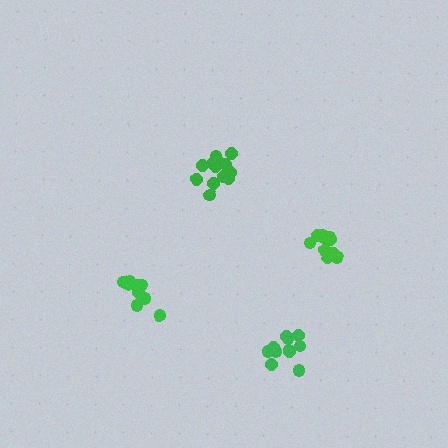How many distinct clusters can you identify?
There are 4 distinct clusters.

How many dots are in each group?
Group 1: 13 dots, Group 2: 12 dots, Group 3: 9 dots, Group 4: 12 dots (46 total).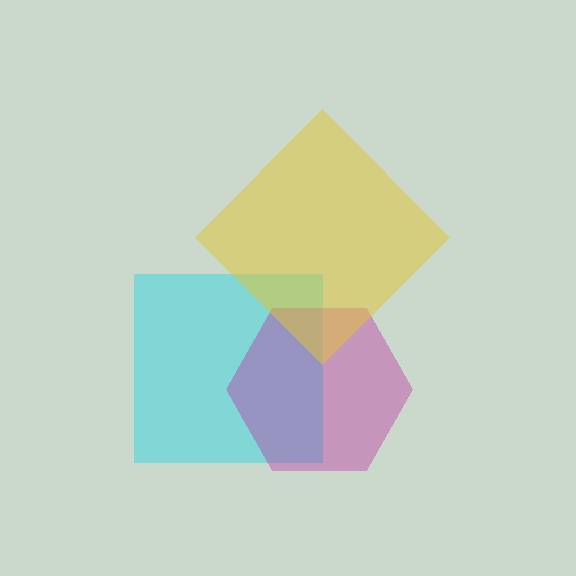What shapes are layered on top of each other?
The layered shapes are: a cyan square, a magenta hexagon, a yellow diamond.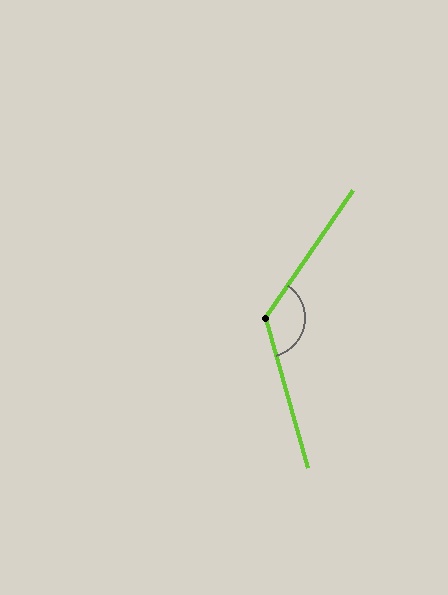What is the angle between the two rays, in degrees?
Approximately 130 degrees.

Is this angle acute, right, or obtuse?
It is obtuse.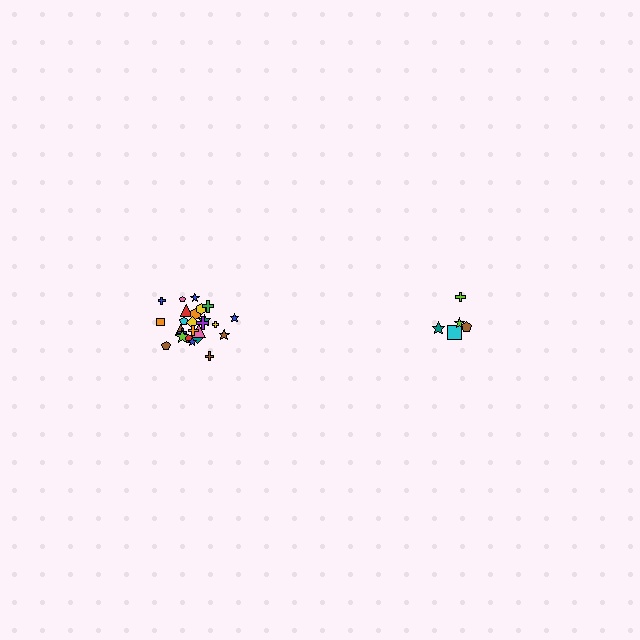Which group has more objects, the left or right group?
The left group.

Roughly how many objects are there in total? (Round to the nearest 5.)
Roughly 30 objects in total.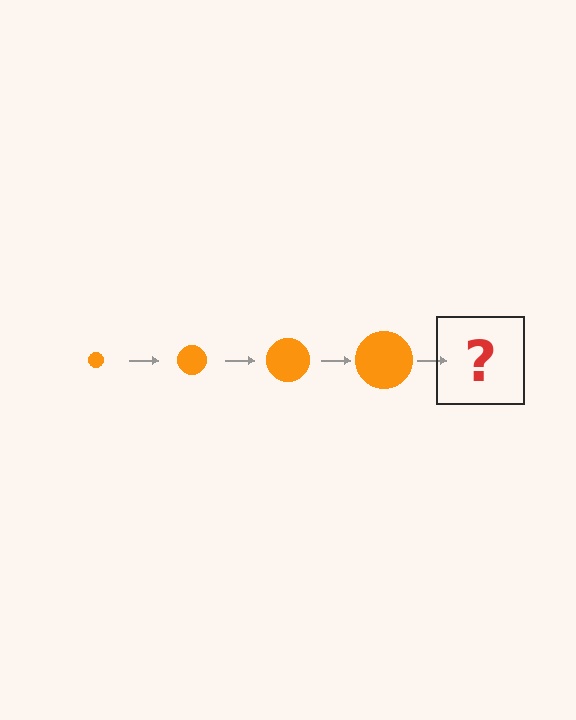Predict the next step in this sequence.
The next step is an orange circle, larger than the previous one.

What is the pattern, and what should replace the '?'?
The pattern is that the circle gets progressively larger each step. The '?' should be an orange circle, larger than the previous one.